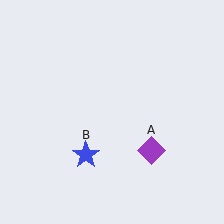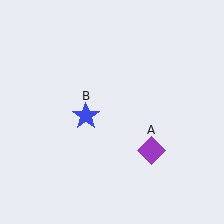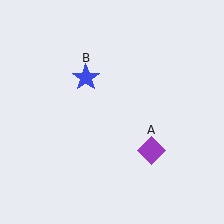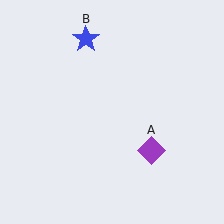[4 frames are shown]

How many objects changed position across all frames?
1 object changed position: blue star (object B).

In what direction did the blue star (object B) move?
The blue star (object B) moved up.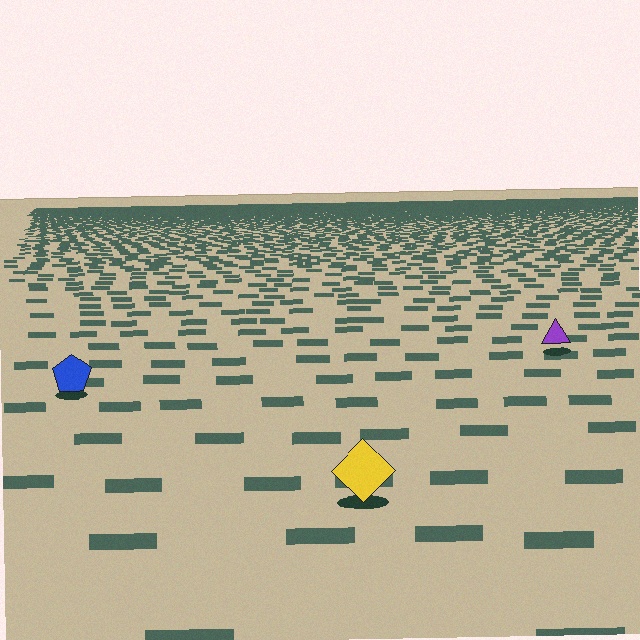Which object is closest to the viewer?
The yellow diamond is closest. The texture marks near it are larger and more spread out.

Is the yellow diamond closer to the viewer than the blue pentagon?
Yes. The yellow diamond is closer — you can tell from the texture gradient: the ground texture is coarser near it.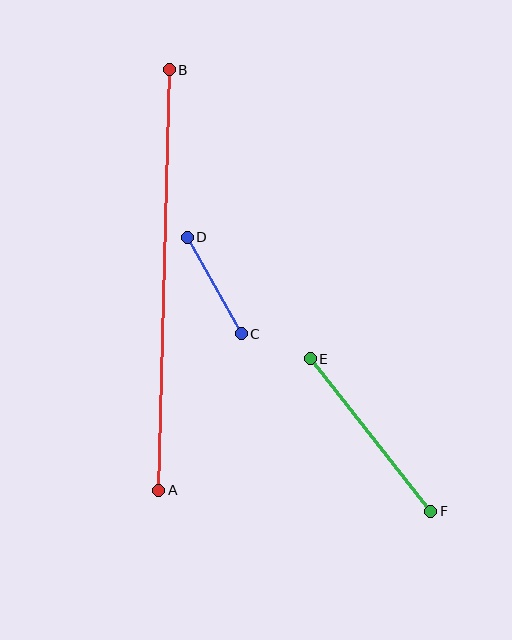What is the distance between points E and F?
The distance is approximately 194 pixels.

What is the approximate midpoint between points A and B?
The midpoint is at approximately (164, 280) pixels.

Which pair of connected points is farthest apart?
Points A and B are farthest apart.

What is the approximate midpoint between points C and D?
The midpoint is at approximately (214, 285) pixels.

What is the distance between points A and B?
The distance is approximately 421 pixels.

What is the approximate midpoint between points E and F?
The midpoint is at approximately (370, 435) pixels.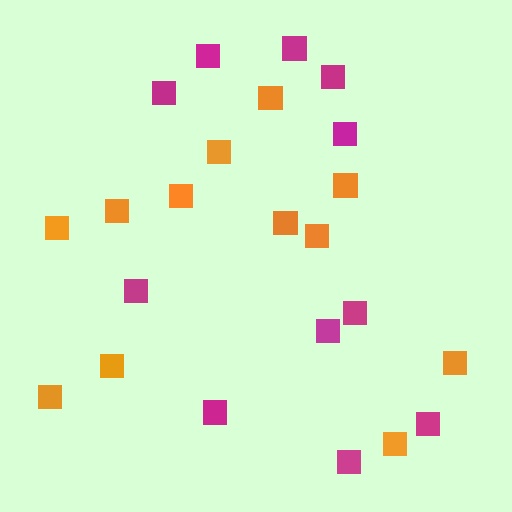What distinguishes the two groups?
There are 2 groups: one group of magenta squares (11) and one group of orange squares (12).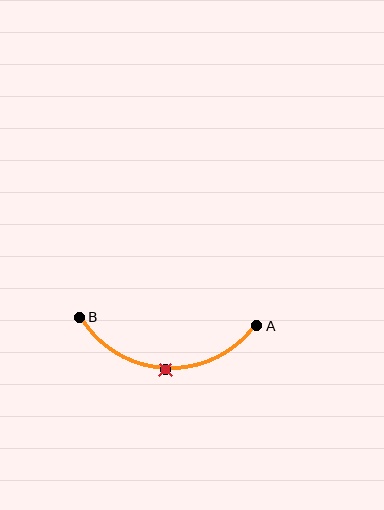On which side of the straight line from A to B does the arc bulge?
The arc bulges below the straight line connecting A and B.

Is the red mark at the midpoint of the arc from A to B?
Yes. The red mark lies on the arc at equal arc-length from both A and B — it is the arc midpoint.